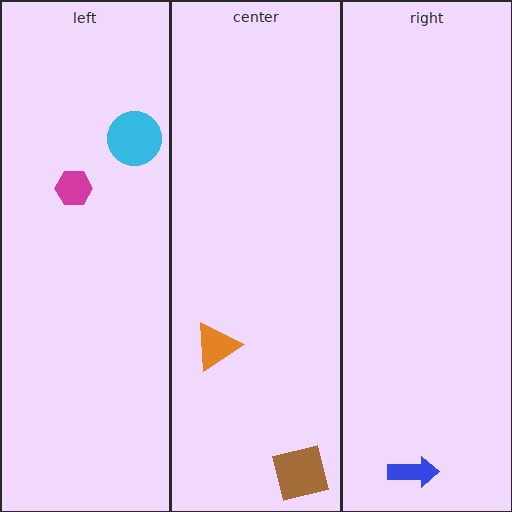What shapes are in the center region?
The brown square, the orange triangle.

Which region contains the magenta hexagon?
The left region.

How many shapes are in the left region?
2.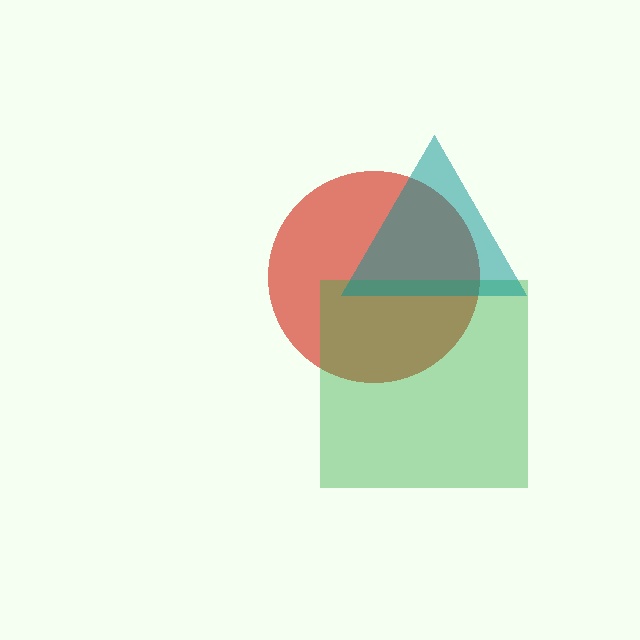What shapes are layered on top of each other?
The layered shapes are: a red circle, a green square, a teal triangle.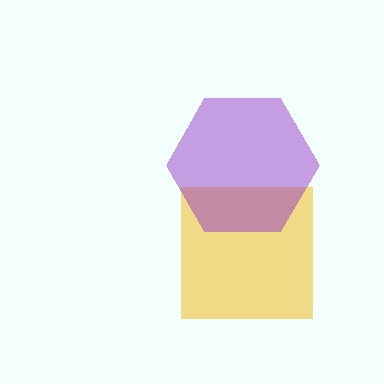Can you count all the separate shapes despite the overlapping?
Yes, there are 2 separate shapes.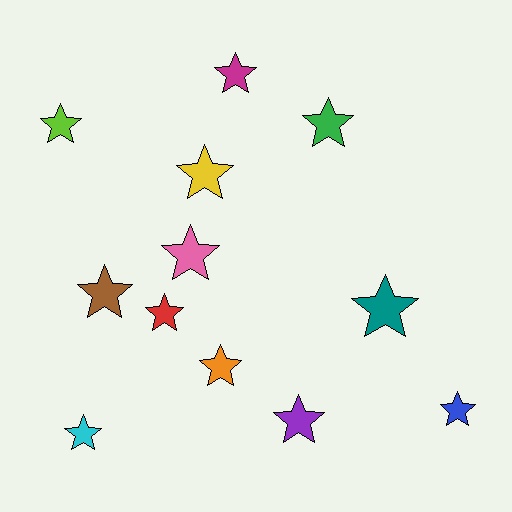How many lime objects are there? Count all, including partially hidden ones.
There is 1 lime object.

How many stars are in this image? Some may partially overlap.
There are 12 stars.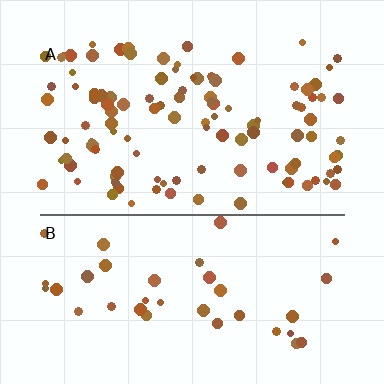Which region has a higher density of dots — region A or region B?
A (the top).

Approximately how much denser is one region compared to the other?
Approximately 2.8× — region A over region B.